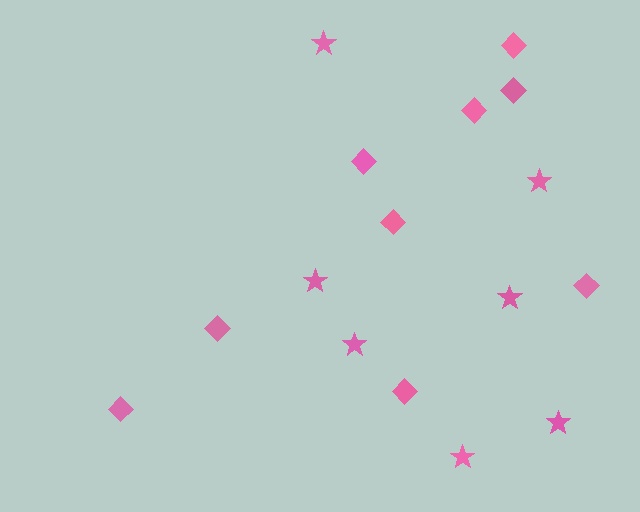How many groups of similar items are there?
There are 2 groups: one group of stars (7) and one group of diamonds (9).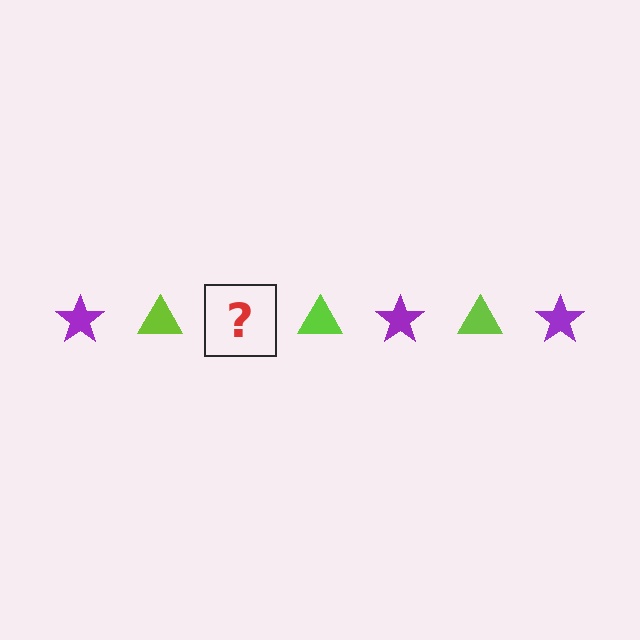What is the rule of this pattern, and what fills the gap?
The rule is that the pattern alternates between purple star and lime triangle. The gap should be filled with a purple star.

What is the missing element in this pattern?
The missing element is a purple star.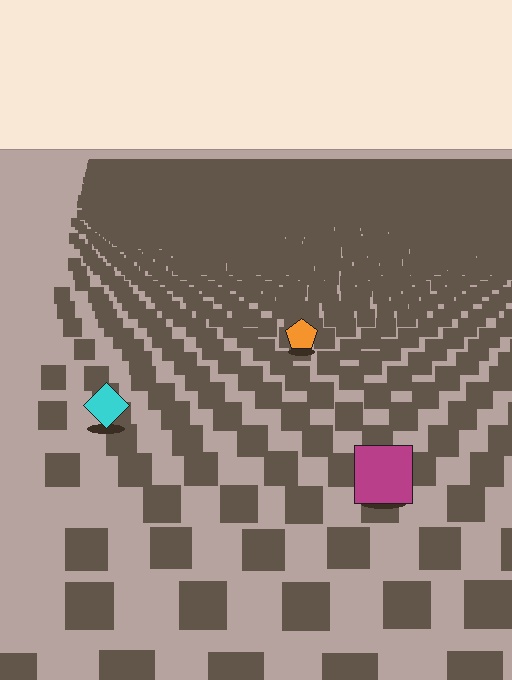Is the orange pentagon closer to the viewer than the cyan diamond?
No. The cyan diamond is closer — you can tell from the texture gradient: the ground texture is coarser near it.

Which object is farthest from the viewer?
The orange pentagon is farthest from the viewer. It appears smaller and the ground texture around it is denser.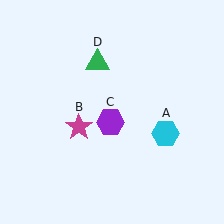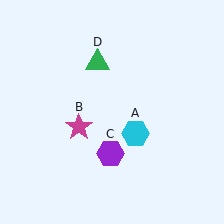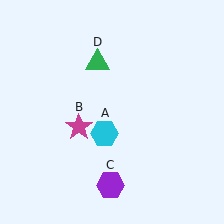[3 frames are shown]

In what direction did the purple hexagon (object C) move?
The purple hexagon (object C) moved down.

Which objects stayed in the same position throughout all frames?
Magenta star (object B) and green triangle (object D) remained stationary.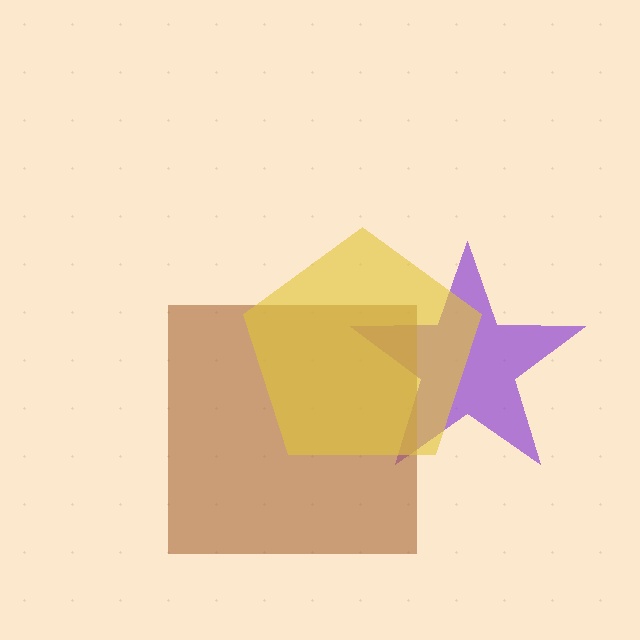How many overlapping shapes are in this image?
There are 3 overlapping shapes in the image.